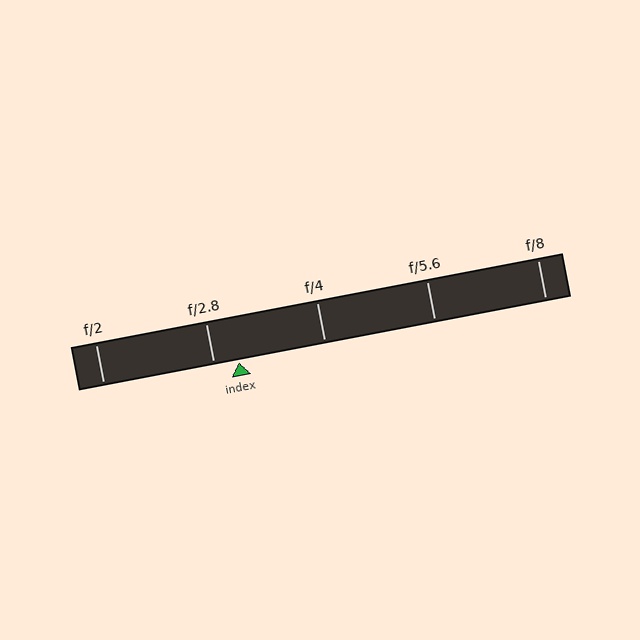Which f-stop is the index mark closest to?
The index mark is closest to f/2.8.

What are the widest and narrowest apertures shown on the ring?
The widest aperture shown is f/2 and the narrowest is f/8.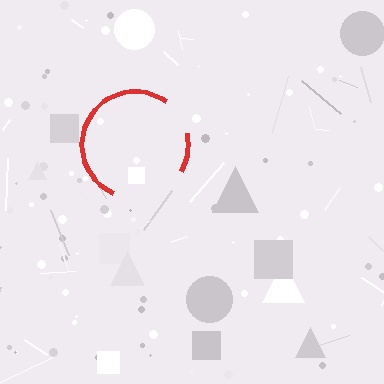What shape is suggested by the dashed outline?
The dashed outline suggests a circle.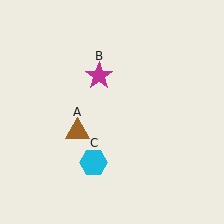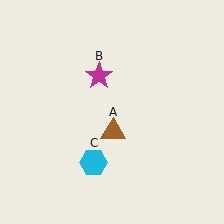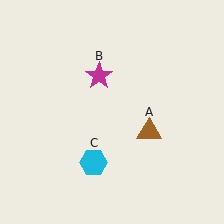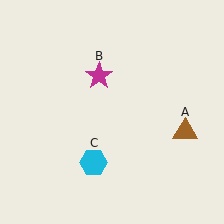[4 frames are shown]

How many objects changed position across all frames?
1 object changed position: brown triangle (object A).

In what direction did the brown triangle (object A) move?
The brown triangle (object A) moved right.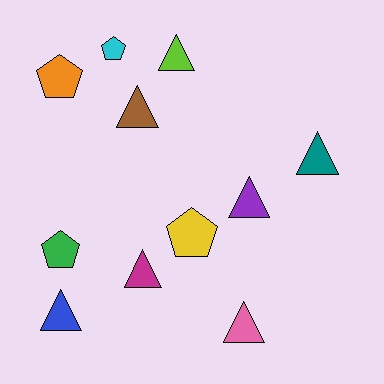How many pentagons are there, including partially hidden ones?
There are 4 pentagons.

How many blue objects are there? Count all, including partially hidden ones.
There is 1 blue object.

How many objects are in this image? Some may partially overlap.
There are 11 objects.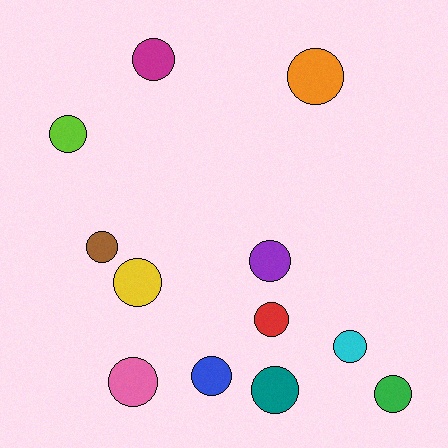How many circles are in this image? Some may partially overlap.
There are 12 circles.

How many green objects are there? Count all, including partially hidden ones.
There is 1 green object.